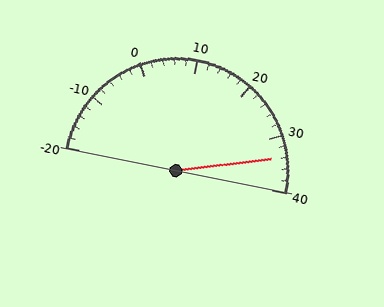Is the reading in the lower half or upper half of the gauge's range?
The reading is in the upper half of the range (-20 to 40).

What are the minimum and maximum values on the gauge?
The gauge ranges from -20 to 40.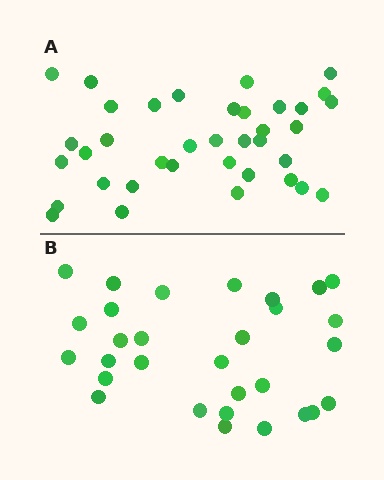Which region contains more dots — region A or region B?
Region A (the top region) has more dots.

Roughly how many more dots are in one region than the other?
Region A has roughly 8 or so more dots than region B.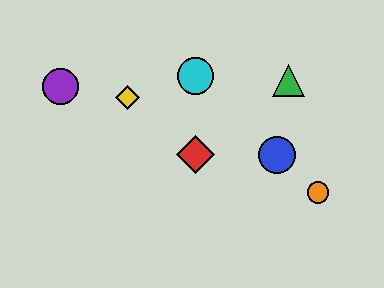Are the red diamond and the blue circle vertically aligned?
No, the red diamond is at x≈196 and the blue circle is at x≈277.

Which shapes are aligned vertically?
The red diamond, the cyan circle are aligned vertically.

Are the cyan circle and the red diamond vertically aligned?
Yes, both are at x≈196.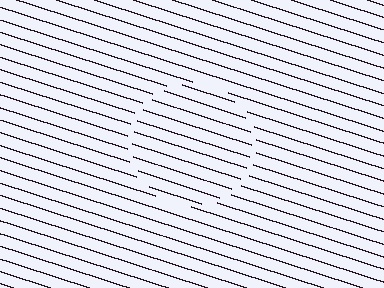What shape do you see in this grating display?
An illusory circle. The interior of the shape contains the same grating, shifted by half a period — the contour is defined by the phase discontinuity where line-ends from the inner and outer gratings abut.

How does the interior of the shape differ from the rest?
The interior of the shape contains the same grating, shifted by half a period — the contour is defined by the phase discontinuity where line-ends from the inner and outer gratings abut.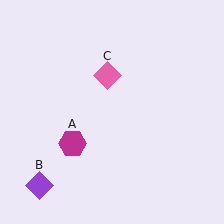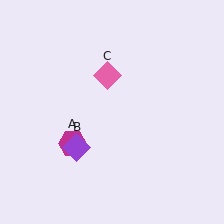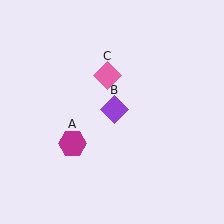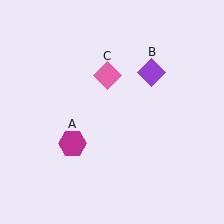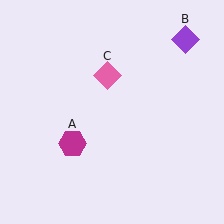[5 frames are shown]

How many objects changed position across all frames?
1 object changed position: purple diamond (object B).